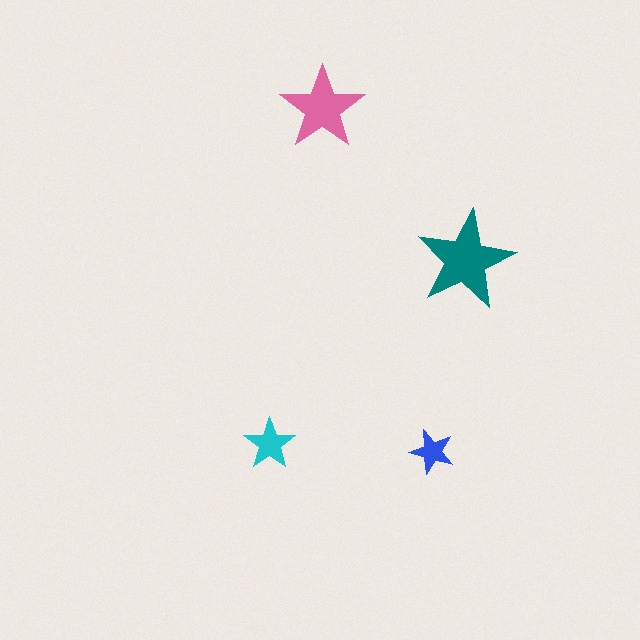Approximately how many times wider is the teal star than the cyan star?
About 2 times wider.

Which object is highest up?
The pink star is topmost.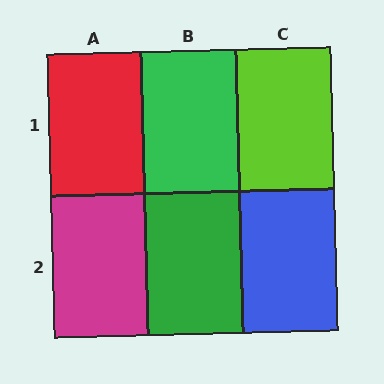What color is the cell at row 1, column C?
Lime.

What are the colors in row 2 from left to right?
Magenta, green, blue.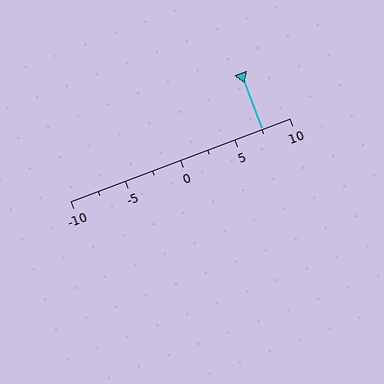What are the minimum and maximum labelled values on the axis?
The axis runs from -10 to 10.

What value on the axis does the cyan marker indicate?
The marker indicates approximately 7.5.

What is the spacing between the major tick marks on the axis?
The major ticks are spaced 5 apart.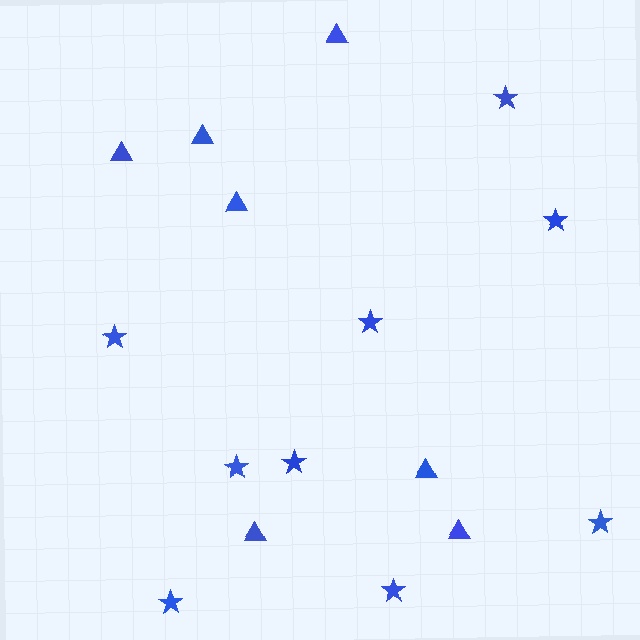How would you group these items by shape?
There are 2 groups: one group of stars (9) and one group of triangles (7).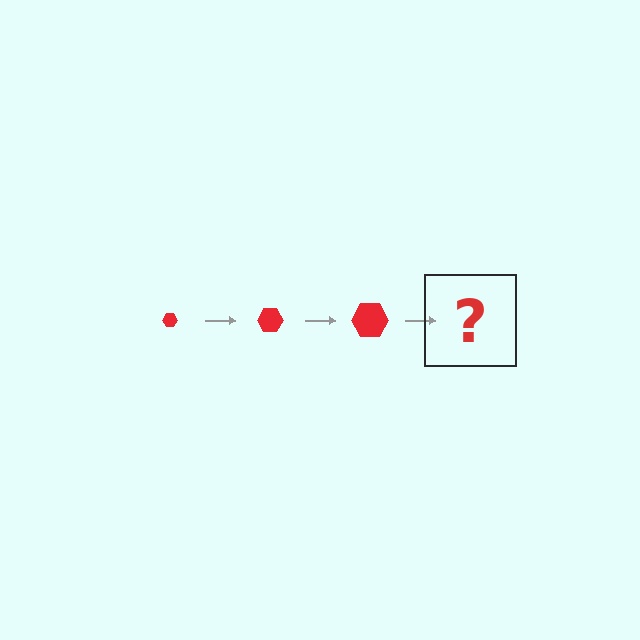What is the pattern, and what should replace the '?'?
The pattern is that the hexagon gets progressively larger each step. The '?' should be a red hexagon, larger than the previous one.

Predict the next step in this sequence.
The next step is a red hexagon, larger than the previous one.